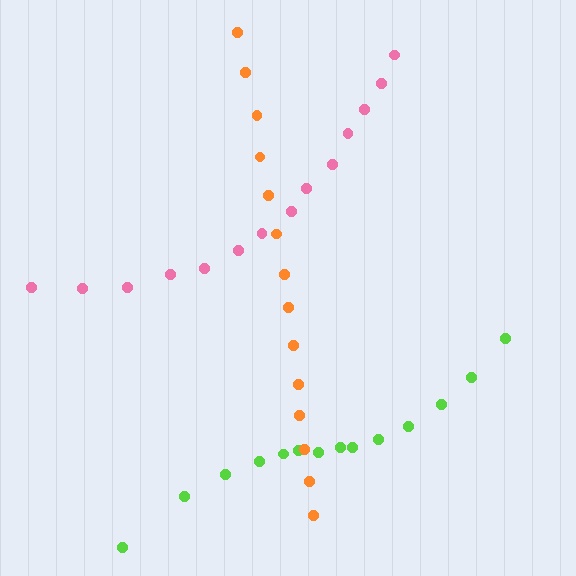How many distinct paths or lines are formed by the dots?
There are 3 distinct paths.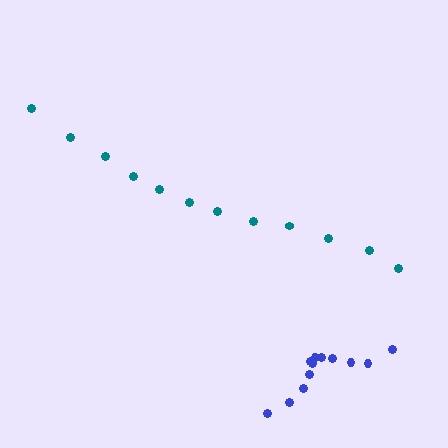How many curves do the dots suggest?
There are 2 distinct paths.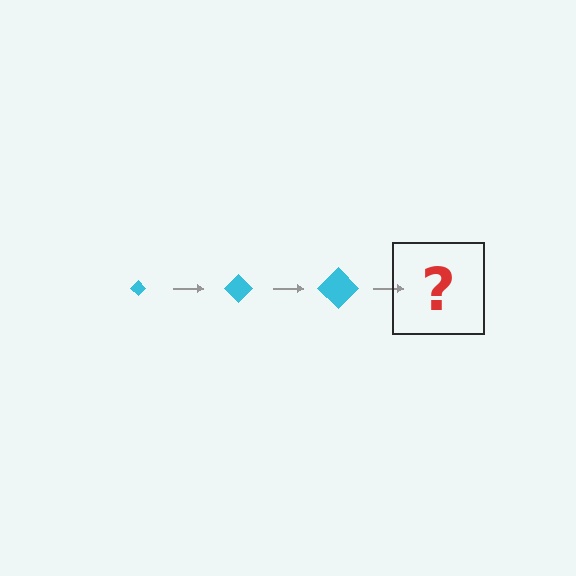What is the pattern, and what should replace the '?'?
The pattern is that the diamond gets progressively larger each step. The '?' should be a cyan diamond, larger than the previous one.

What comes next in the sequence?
The next element should be a cyan diamond, larger than the previous one.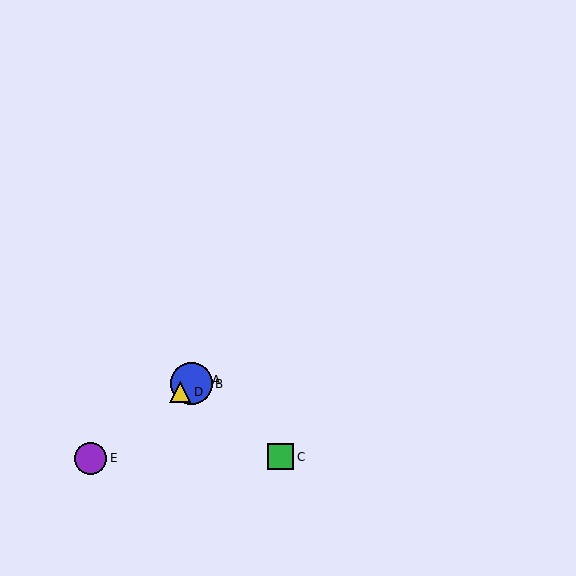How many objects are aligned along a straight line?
4 objects (A, B, D, E) are aligned along a straight line.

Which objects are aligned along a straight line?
Objects A, B, D, E are aligned along a straight line.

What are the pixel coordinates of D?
Object D is at (180, 392).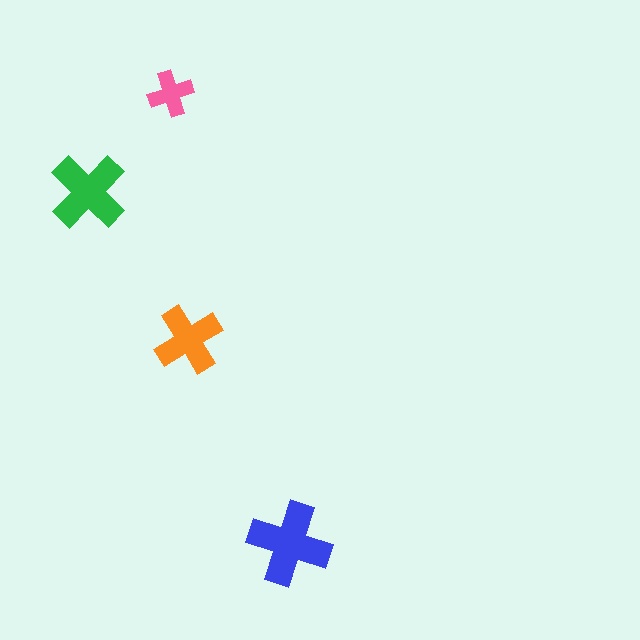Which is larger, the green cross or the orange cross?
The green one.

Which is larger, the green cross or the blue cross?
The blue one.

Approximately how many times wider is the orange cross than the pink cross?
About 1.5 times wider.